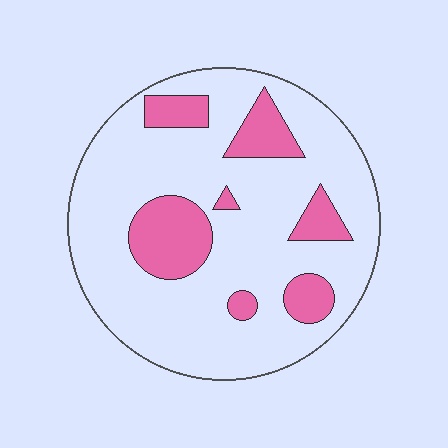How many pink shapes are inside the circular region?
7.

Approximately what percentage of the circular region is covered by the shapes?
Approximately 20%.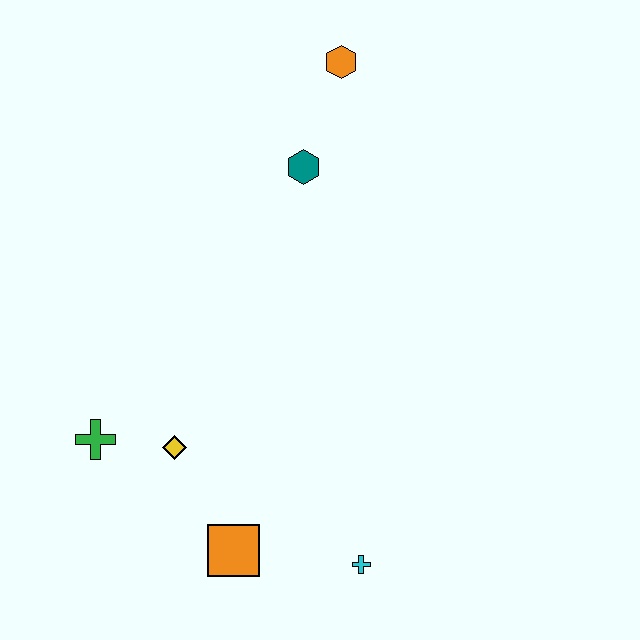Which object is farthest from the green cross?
The orange hexagon is farthest from the green cross.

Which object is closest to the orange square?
The yellow diamond is closest to the orange square.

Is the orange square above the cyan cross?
Yes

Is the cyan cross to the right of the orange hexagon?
Yes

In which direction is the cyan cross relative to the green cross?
The cyan cross is to the right of the green cross.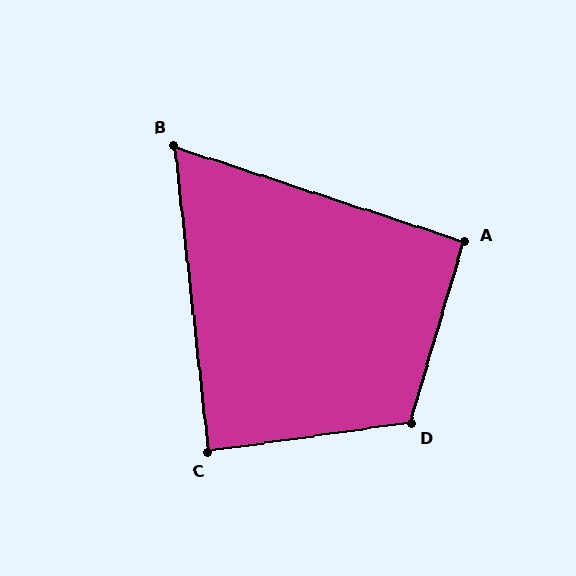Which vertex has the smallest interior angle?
B, at approximately 65 degrees.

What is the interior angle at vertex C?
Approximately 88 degrees (approximately right).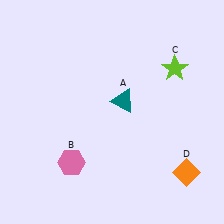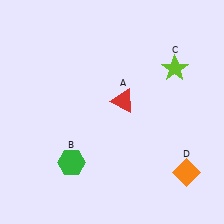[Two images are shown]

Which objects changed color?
A changed from teal to red. B changed from pink to green.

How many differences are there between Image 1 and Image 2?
There are 2 differences between the two images.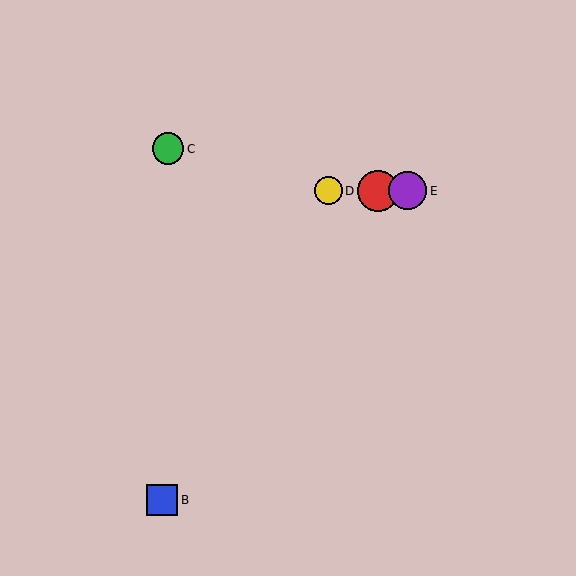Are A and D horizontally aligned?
Yes, both are at y≈191.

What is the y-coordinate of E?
Object E is at y≈191.